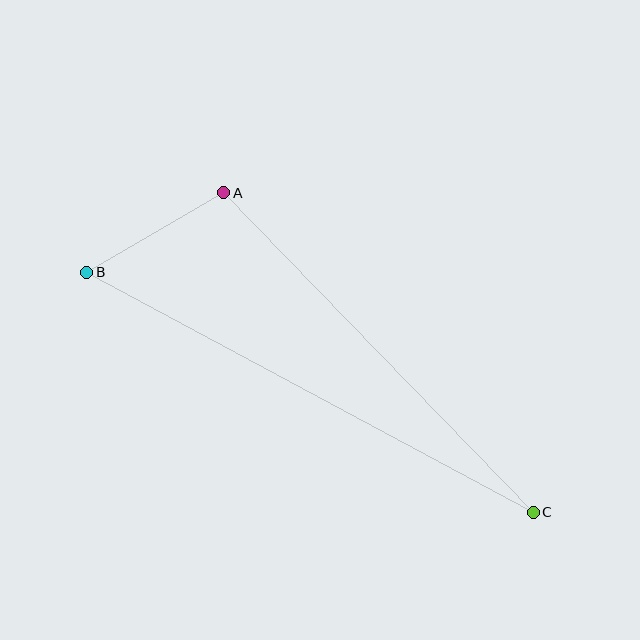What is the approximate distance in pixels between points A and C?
The distance between A and C is approximately 445 pixels.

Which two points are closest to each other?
Points A and B are closest to each other.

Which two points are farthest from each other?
Points B and C are farthest from each other.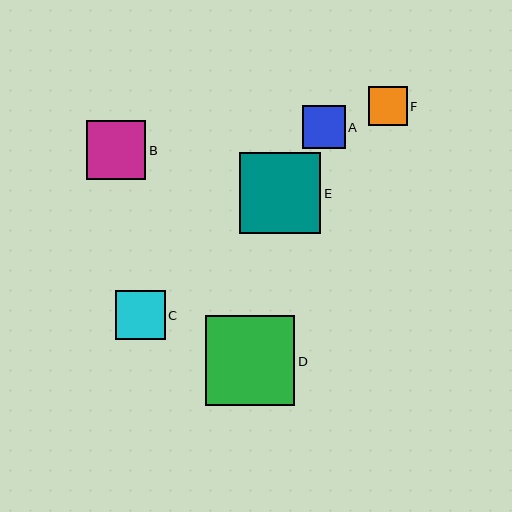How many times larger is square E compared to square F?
Square E is approximately 2.1 times the size of square F.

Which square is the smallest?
Square F is the smallest with a size of approximately 39 pixels.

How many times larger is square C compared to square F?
Square C is approximately 1.3 times the size of square F.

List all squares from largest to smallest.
From largest to smallest: D, E, B, C, A, F.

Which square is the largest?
Square D is the largest with a size of approximately 90 pixels.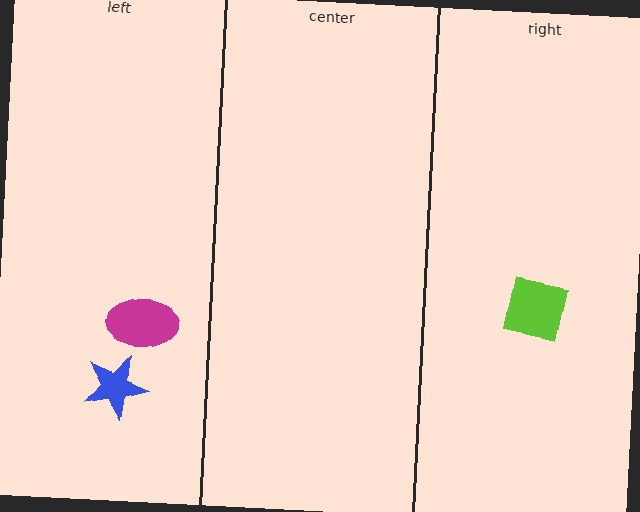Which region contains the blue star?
The left region.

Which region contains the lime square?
The right region.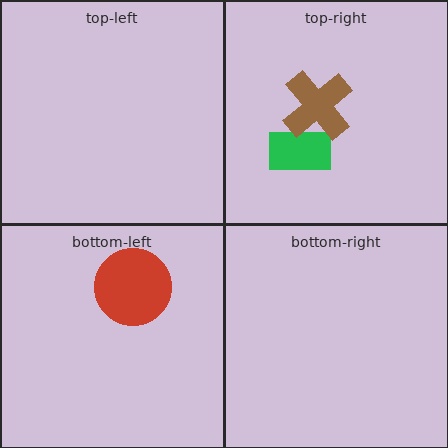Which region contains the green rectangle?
The top-right region.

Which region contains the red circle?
The bottom-left region.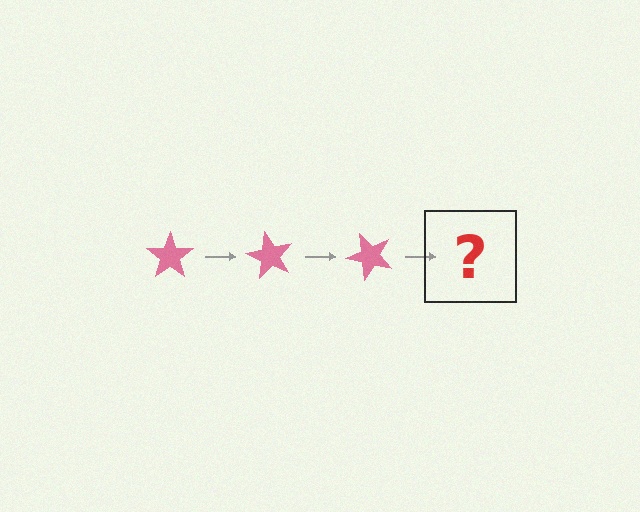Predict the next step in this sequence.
The next step is a pink star rotated 180 degrees.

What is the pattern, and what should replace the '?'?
The pattern is that the star rotates 60 degrees each step. The '?' should be a pink star rotated 180 degrees.